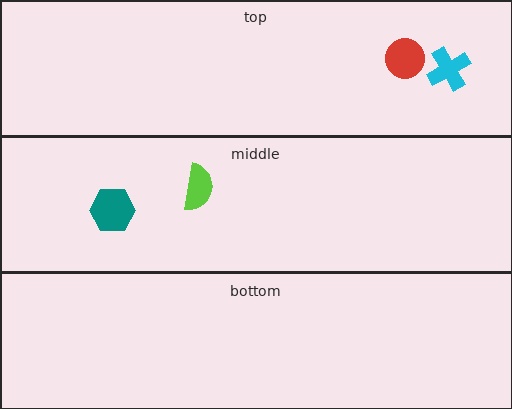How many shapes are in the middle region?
2.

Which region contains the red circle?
The top region.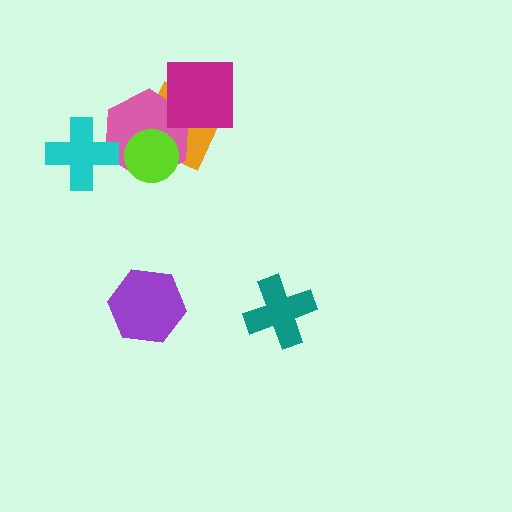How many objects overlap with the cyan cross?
1 object overlaps with the cyan cross.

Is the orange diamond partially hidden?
Yes, it is partially covered by another shape.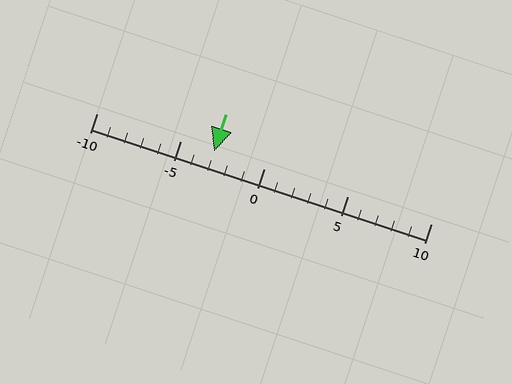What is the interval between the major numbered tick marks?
The major tick marks are spaced 5 units apart.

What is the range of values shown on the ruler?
The ruler shows values from -10 to 10.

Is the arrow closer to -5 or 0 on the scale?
The arrow is closer to -5.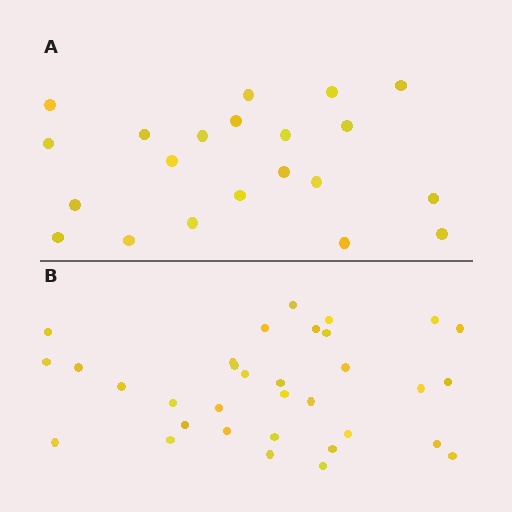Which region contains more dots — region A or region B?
Region B (the bottom region) has more dots.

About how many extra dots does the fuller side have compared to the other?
Region B has roughly 12 or so more dots than region A.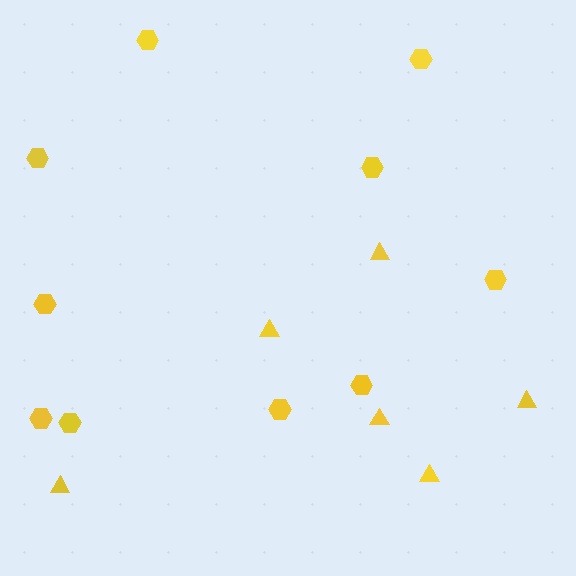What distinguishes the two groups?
There are 2 groups: one group of triangles (6) and one group of hexagons (10).